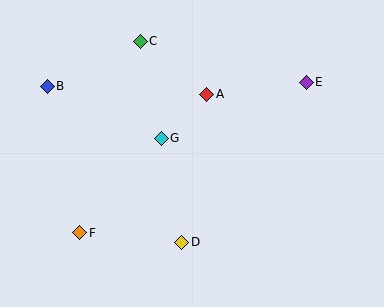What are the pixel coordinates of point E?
Point E is at (306, 82).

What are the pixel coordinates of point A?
Point A is at (206, 94).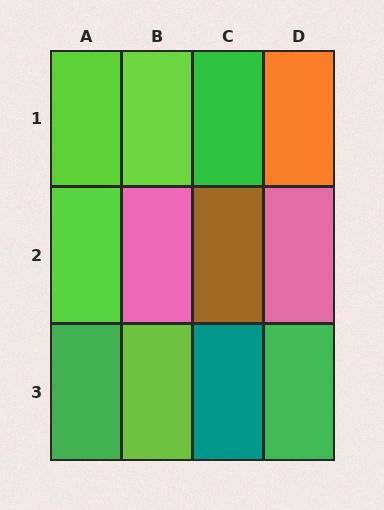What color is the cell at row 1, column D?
Orange.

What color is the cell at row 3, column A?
Green.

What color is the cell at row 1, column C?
Green.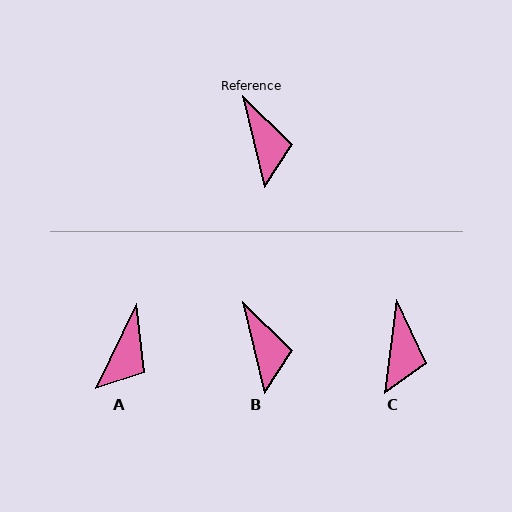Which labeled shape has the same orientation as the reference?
B.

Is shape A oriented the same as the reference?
No, it is off by about 39 degrees.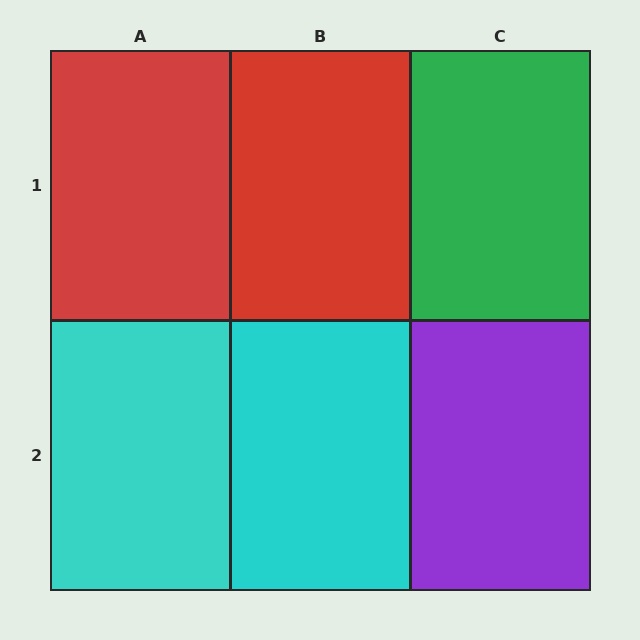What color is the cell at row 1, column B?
Red.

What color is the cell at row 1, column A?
Red.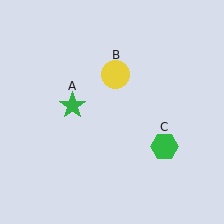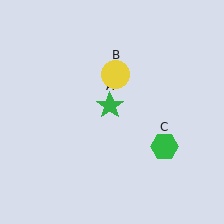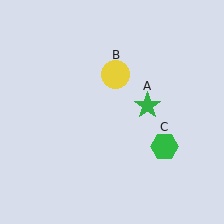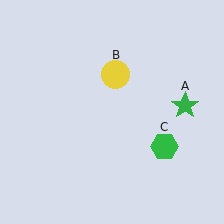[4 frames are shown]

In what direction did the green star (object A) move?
The green star (object A) moved right.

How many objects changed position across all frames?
1 object changed position: green star (object A).